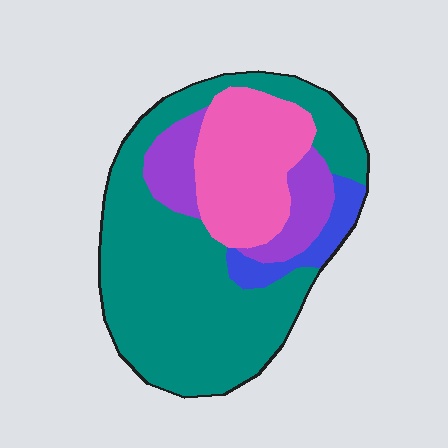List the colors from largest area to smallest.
From largest to smallest: teal, pink, purple, blue.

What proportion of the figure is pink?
Pink covers roughly 20% of the figure.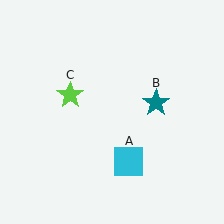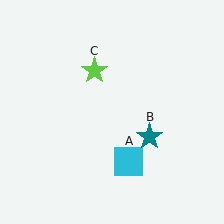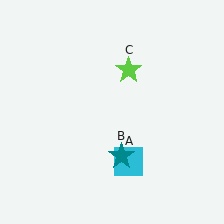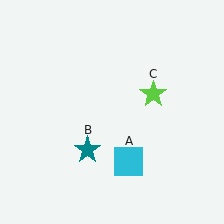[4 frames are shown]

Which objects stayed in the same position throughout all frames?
Cyan square (object A) remained stationary.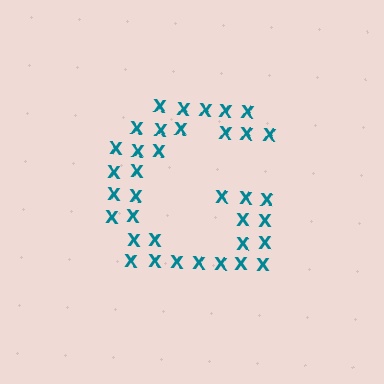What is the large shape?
The large shape is the letter G.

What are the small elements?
The small elements are letter X's.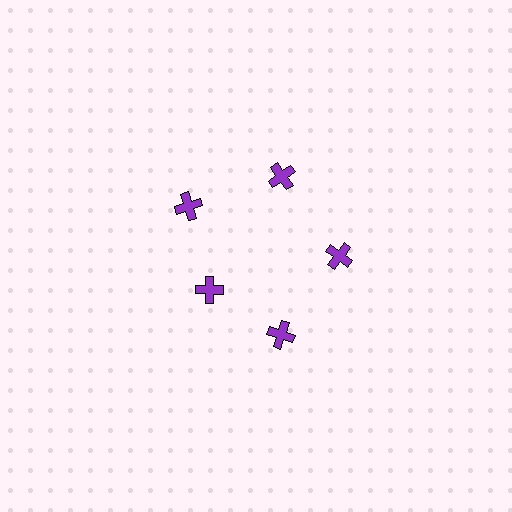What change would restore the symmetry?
The symmetry would be restored by moving it outward, back onto the ring so that all 5 crosses sit at equal angles and equal distance from the center.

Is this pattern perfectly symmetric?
No. The 5 purple crosses are arranged in a ring, but one element near the 8 o'clock position is pulled inward toward the center, breaking the 5-fold rotational symmetry.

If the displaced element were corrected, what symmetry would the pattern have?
It would have 5-fold rotational symmetry — the pattern would map onto itself every 72 degrees.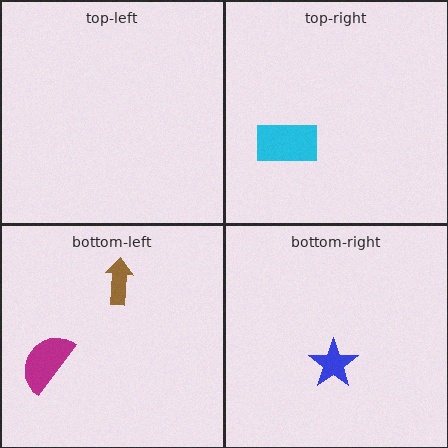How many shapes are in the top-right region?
1.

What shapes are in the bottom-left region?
The magenta semicircle, the brown arrow.